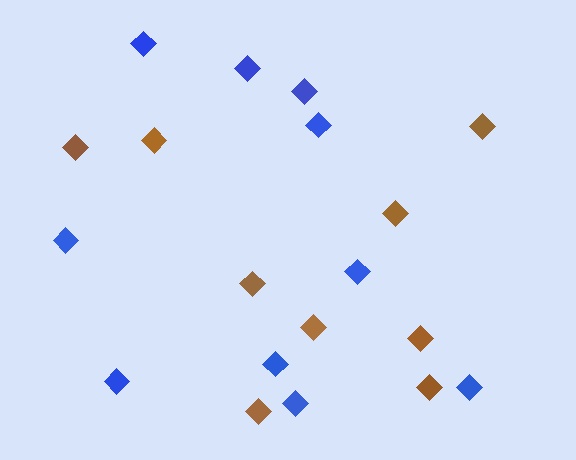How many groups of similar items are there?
There are 2 groups: one group of brown diamonds (9) and one group of blue diamonds (10).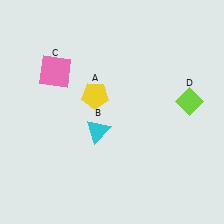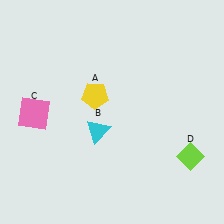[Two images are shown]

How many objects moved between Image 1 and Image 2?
2 objects moved between the two images.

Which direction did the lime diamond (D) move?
The lime diamond (D) moved down.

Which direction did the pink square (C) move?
The pink square (C) moved down.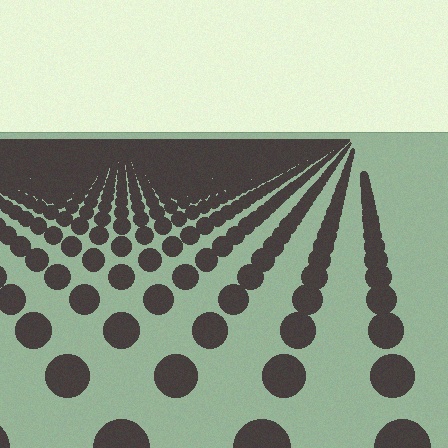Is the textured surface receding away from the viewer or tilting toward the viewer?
The surface is receding away from the viewer. Texture elements get smaller and denser toward the top.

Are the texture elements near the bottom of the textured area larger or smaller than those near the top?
Larger. Near the bottom, elements are closer to the viewer and appear at a bigger on-screen size.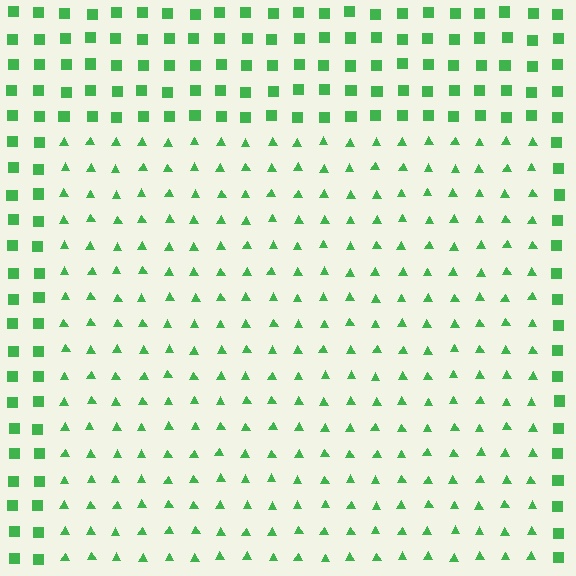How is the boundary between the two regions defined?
The boundary is defined by a change in element shape: triangles inside vs. squares outside. All elements share the same color and spacing.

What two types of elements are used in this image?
The image uses triangles inside the rectangle region and squares outside it.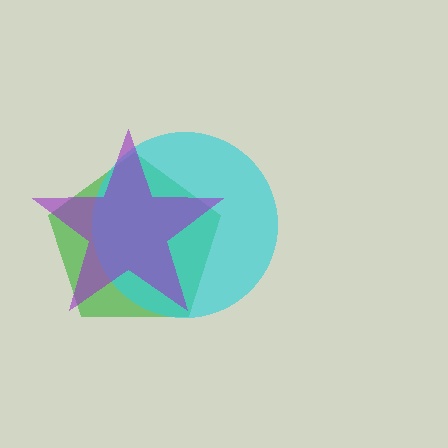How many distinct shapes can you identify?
There are 3 distinct shapes: a green pentagon, a cyan circle, a purple star.